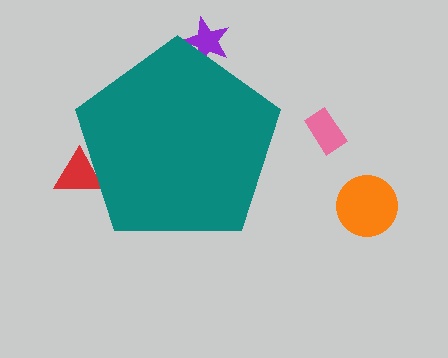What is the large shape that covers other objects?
A teal pentagon.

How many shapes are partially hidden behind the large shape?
2 shapes are partially hidden.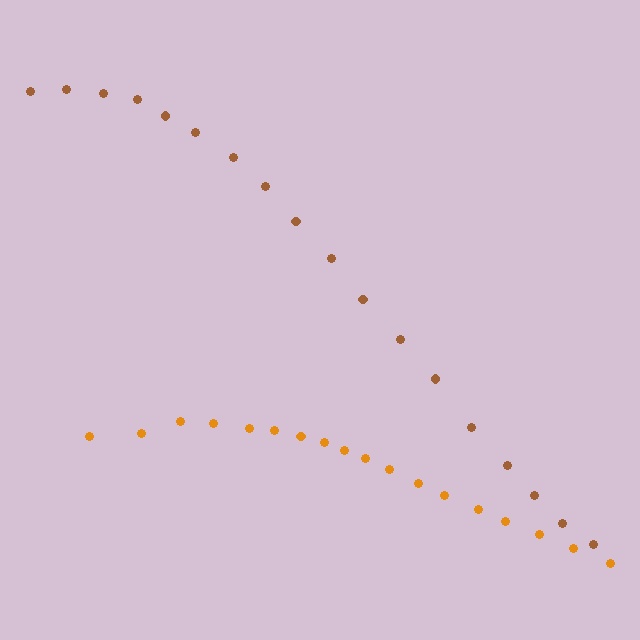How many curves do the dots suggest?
There are 2 distinct paths.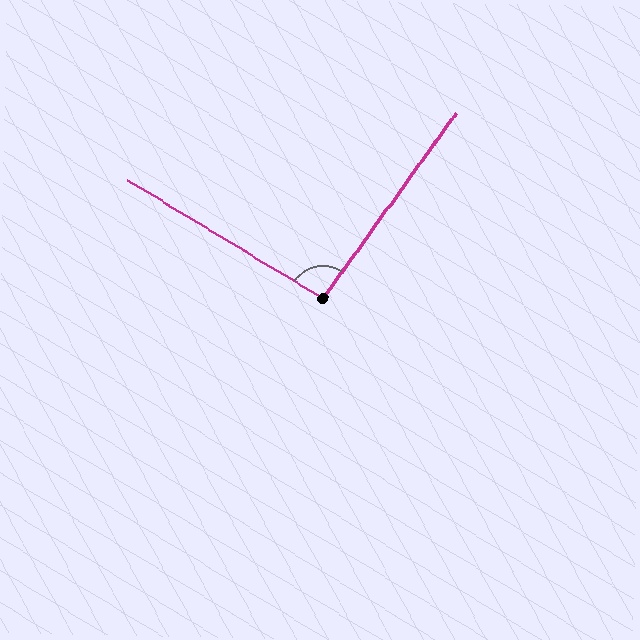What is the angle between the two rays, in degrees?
Approximately 94 degrees.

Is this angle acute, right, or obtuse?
It is approximately a right angle.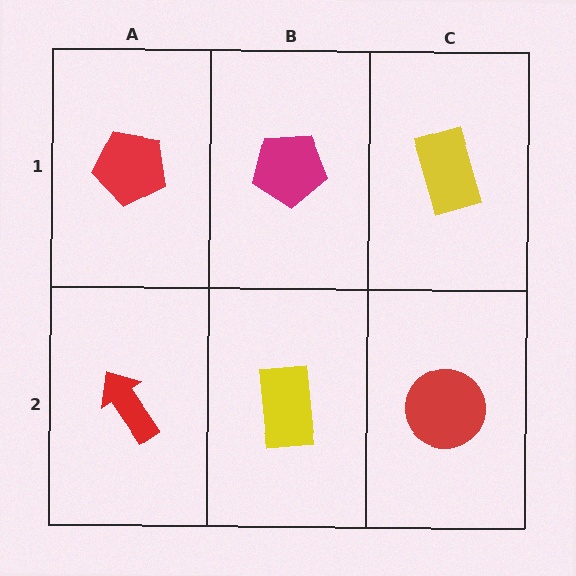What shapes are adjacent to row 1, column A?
A red arrow (row 2, column A), a magenta pentagon (row 1, column B).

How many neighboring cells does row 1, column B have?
3.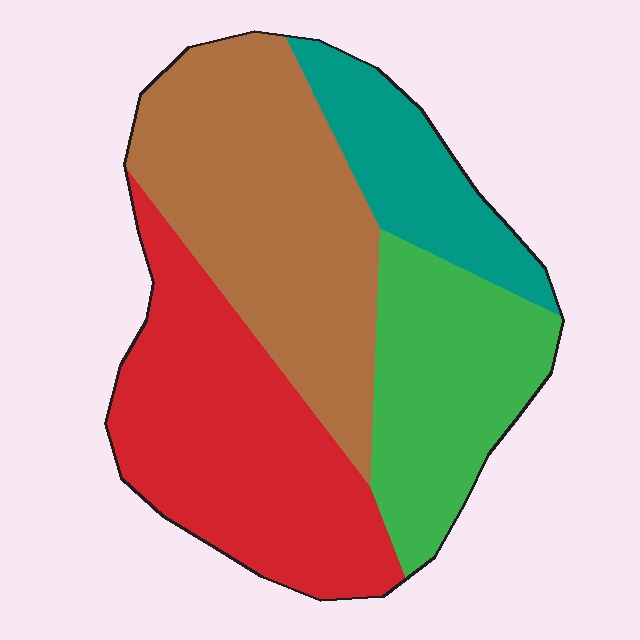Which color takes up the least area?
Teal, at roughly 15%.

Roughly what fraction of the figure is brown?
Brown takes up between a quarter and a half of the figure.